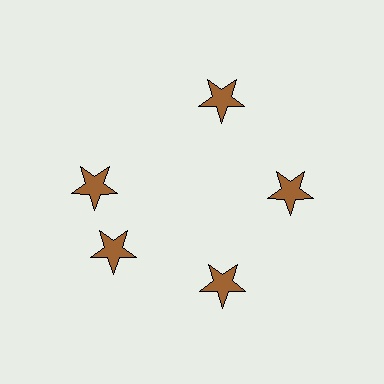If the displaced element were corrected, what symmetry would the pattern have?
It would have 5-fold rotational symmetry — the pattern would map onto itself every 72 degrees.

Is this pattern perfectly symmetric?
No. The 5 brown stars are arranged in a ring, but one element near the 10 o'clock position is rotated out of alignment along the ring, breaking the 5-fold rotational symmetry.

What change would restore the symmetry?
The symmetry would be restored by rotating it back into even spacing with its neighbors so that all 5 stars sit at equal angles and equal distance from the center.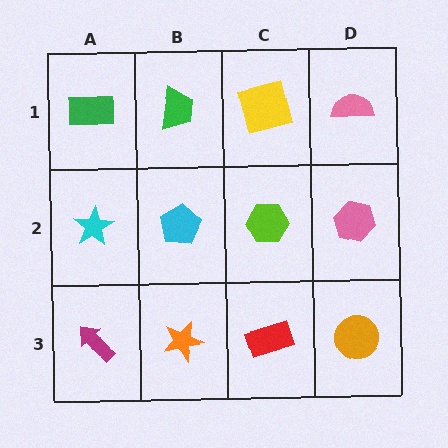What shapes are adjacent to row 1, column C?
A lime hexagon (row 2, column C), a green trapezoid (row 1, column B), a pink semicircle (row 1, column D).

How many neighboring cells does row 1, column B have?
3.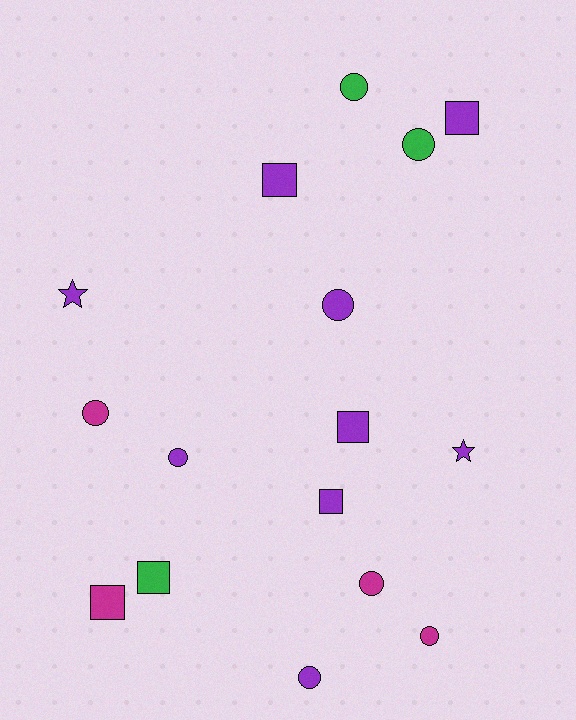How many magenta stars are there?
There are no magenta stars.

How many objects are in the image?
There are 16 objects.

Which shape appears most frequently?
Circle, with 8 objects.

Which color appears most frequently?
Purple, with 9 objects.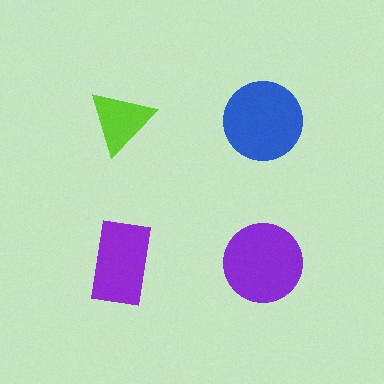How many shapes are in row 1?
2 shapes.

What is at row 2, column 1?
A purple rectangle.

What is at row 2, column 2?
A purple circle.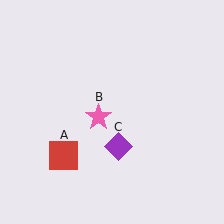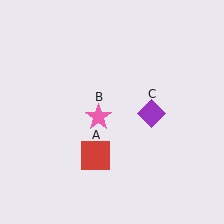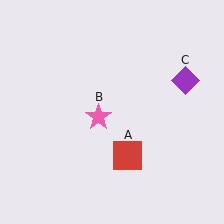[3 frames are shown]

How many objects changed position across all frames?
2 objects changed position: red square (object A), purple diamond (object C).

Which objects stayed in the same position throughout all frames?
Pink star (object B) remained stationary.